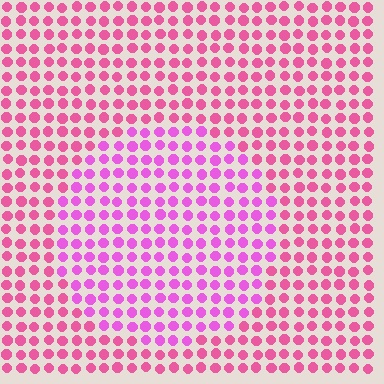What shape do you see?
I see a circle.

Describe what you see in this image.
The image is filled with small pink elements in a uniform arrangement. A circle-shaped region is visible where the elements are tinted to a slightly different hue, forming a subtle color boundary.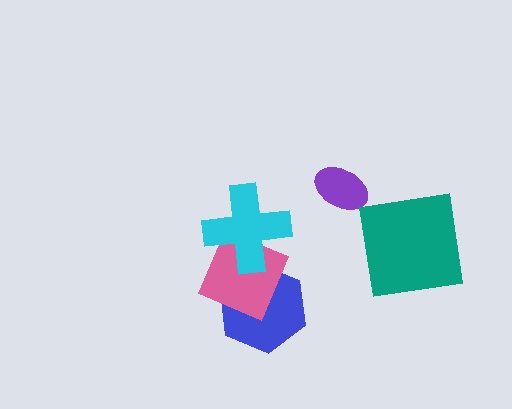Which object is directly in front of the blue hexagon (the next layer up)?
The pink square is directly in front of the blue hexagon.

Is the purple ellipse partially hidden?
No, no other shape covers it.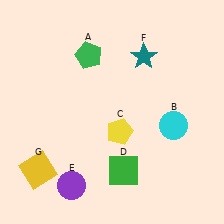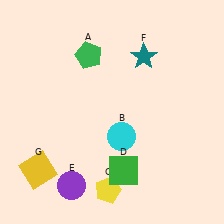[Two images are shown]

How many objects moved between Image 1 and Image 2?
2 objects moved between the two images.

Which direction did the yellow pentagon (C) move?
The yellow pentagon (C) moved down.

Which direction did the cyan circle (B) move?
The cyan circle (B) moved left.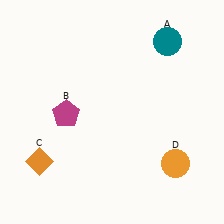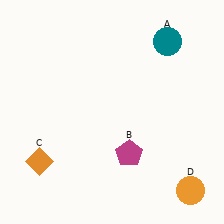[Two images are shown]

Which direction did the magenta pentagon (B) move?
The magenta pentagon (B) moved right.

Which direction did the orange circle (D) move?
The orange circle (D) moved down.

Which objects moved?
The objects that moved are: the magenta pentagon (B), the orange circle (D).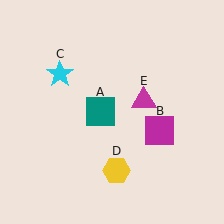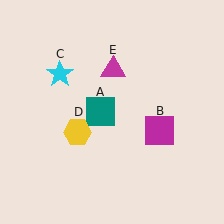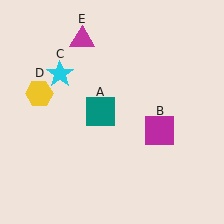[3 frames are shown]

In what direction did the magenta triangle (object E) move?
The magenta triangle (object E) moved up and to the left.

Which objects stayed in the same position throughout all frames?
Teal square (object A) and magenta square (object B) and cyan star (object C) remained stationary.